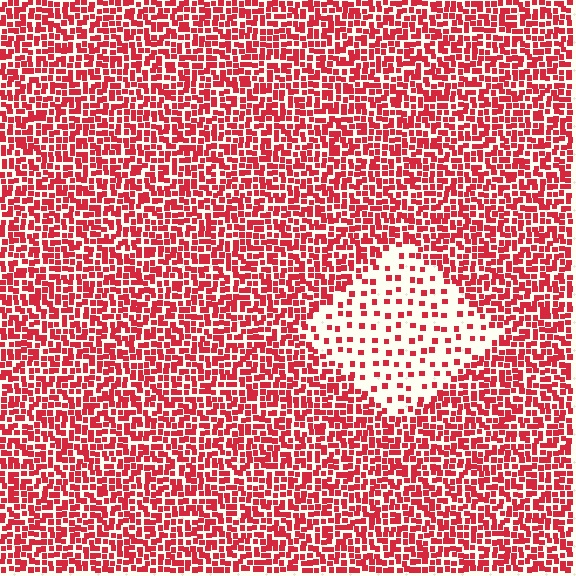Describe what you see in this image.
The image contains small red elements arranged at two different densities. A diamond-shaped region is visible where the elements are less densely packed than the surrounding area.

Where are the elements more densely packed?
The elements are more densely packed outside the diamond boundary.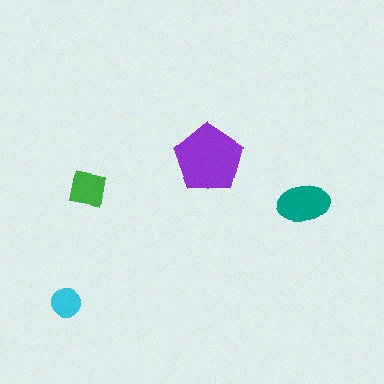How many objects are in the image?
There are 4 objects in the image.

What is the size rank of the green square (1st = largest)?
3rd.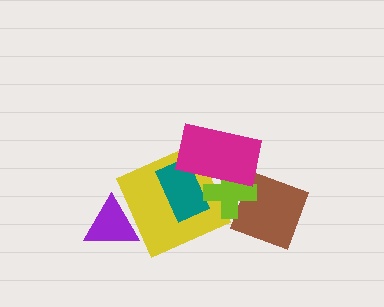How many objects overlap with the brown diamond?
1 object overlaps with the brown diamond.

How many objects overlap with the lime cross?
4 objects overlap with the lime cross.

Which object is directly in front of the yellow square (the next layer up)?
The teal rectangle is directly in front of the yellow square.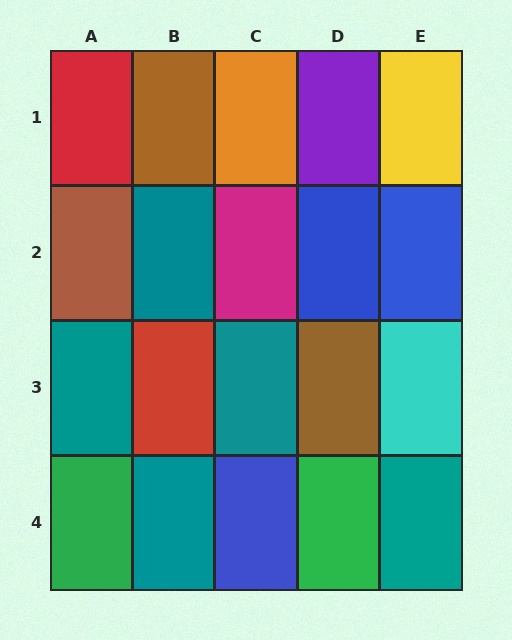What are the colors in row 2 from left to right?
Brown, teal, magenta, blue, blue.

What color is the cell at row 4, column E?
Teal.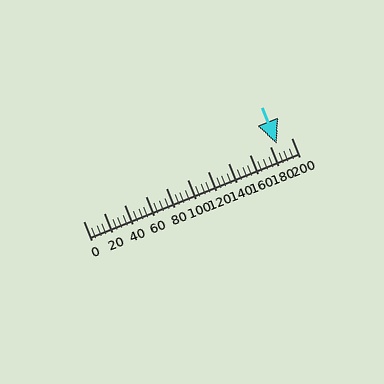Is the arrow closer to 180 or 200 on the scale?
The arrow is closer to 180.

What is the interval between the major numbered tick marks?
The major tick marks are spaced 20 units apart.